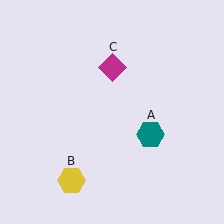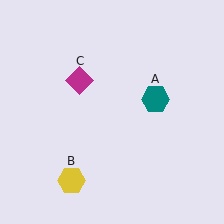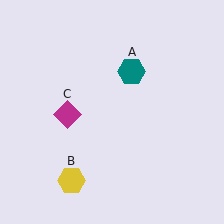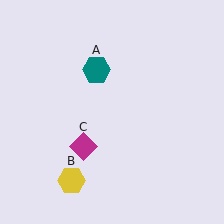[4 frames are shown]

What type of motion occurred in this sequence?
The teal hexagon (object A), magenta diamond (object C) rotated counterclockwise around the center of the scene.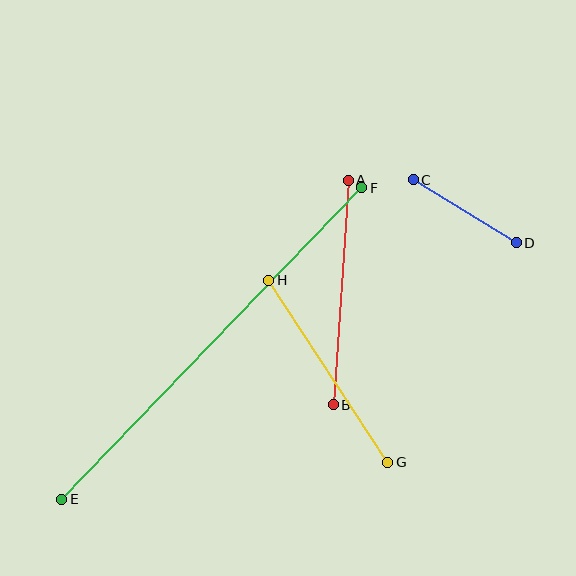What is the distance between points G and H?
The distance is approximately 218 pixels.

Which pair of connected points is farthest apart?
Points E and F are farthest apart.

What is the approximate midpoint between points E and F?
The midpoint is at approximately (212, 344) pixels.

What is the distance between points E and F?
The distance is approximately 433 pixels.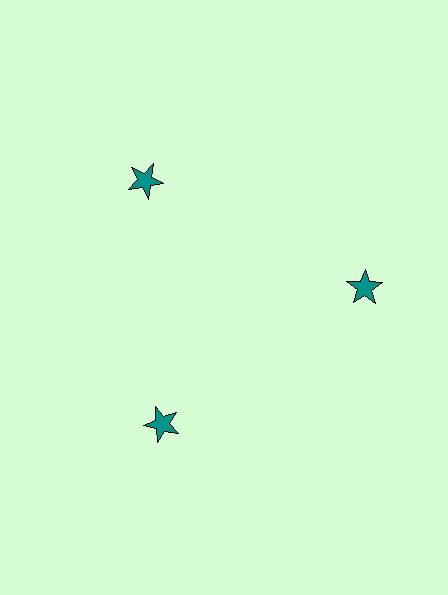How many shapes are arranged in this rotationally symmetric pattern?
There are 3 shapes, arranged in 3 groups of 1.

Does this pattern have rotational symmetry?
Yes, this pattern has 3-fold rotational symmetry. It looks the same after rotating 120 degrees around the center.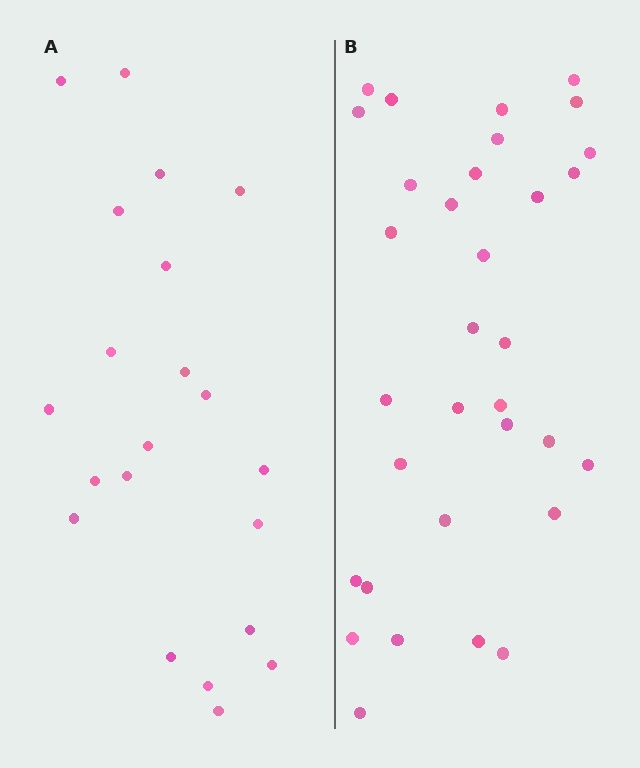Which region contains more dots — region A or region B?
Region B (the right region) has more dots.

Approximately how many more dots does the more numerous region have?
Region B has roughly 12 or so more dots than region A.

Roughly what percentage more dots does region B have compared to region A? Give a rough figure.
About 55% more.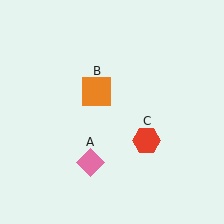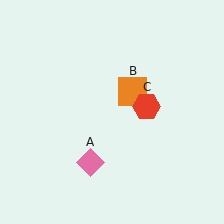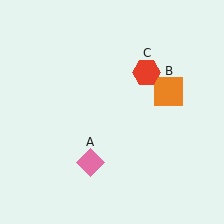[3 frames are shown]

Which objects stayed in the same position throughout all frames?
Pink diamond (object A) remained stationary.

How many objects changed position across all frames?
2 objects changed position: orange square (object B), red hexagon (object C).